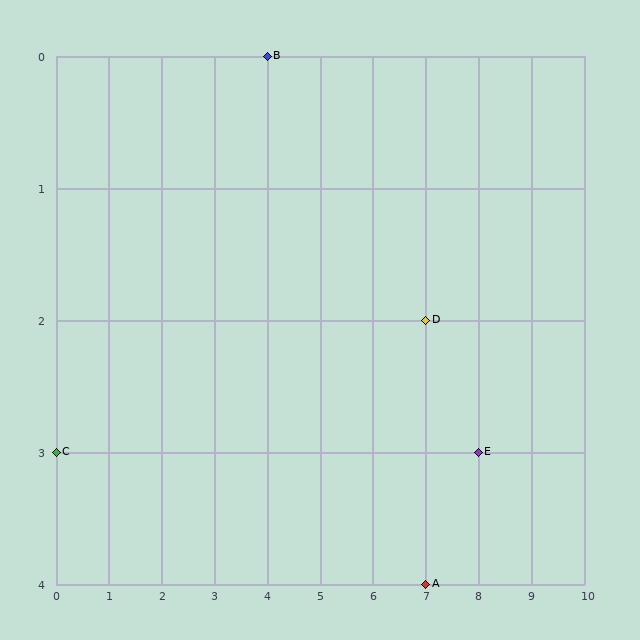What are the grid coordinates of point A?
Point A is at grid coordinates (7, 4).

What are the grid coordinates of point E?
Point E is at grid coordinates (8, 3).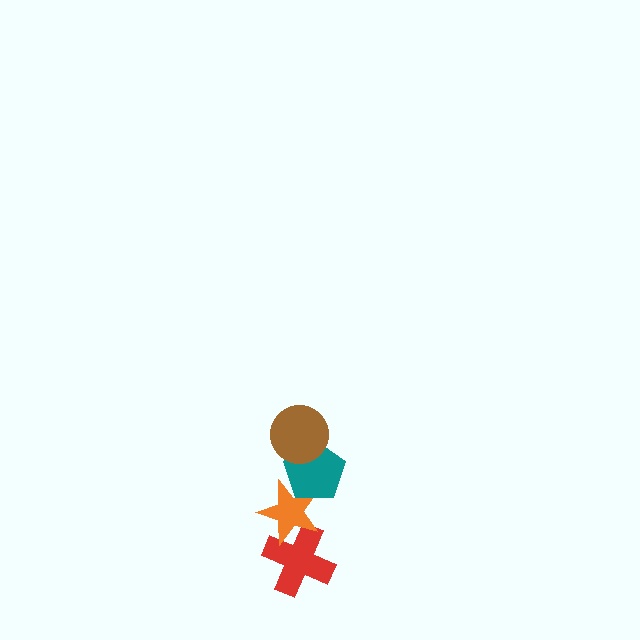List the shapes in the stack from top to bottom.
From top to bottom: the brown circle, the teal pentagon, the orange star, the red cross.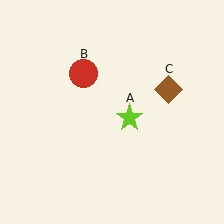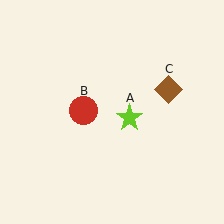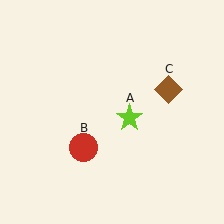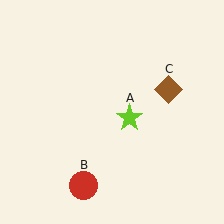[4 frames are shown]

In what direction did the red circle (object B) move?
The red circle (object B) moved down.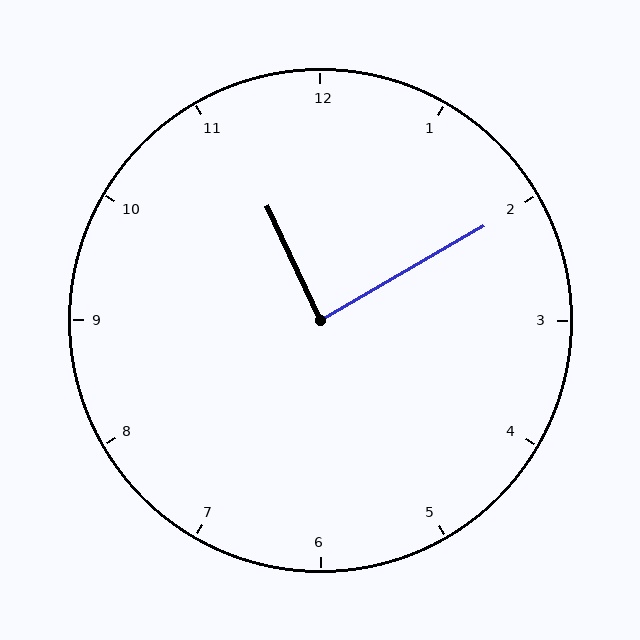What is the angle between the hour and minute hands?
Approximately 85 degrees.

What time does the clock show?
11:10.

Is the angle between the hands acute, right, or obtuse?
It is right.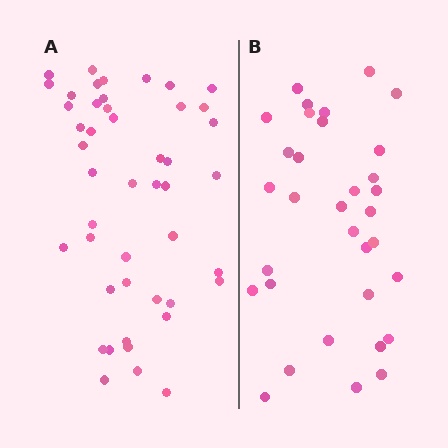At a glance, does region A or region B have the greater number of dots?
Region A (the left region) has more dots.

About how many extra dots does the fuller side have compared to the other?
Region A has approximately 15 more dots than region B.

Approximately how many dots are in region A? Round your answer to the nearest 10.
About 50 dots. (The exact count is 46, which rounds to 50.)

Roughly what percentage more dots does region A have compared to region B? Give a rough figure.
About 40% more.